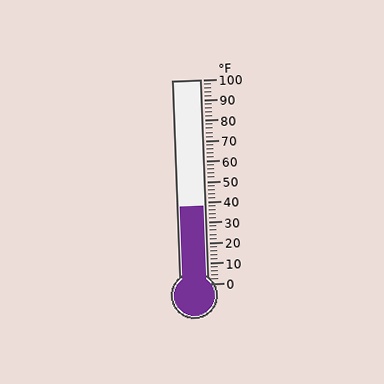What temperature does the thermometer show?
The thermometer shows approximately 38°F.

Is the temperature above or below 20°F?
The temperature is above 20°F.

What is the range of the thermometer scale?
The thermometer scale ranges from 0°F to 100°F.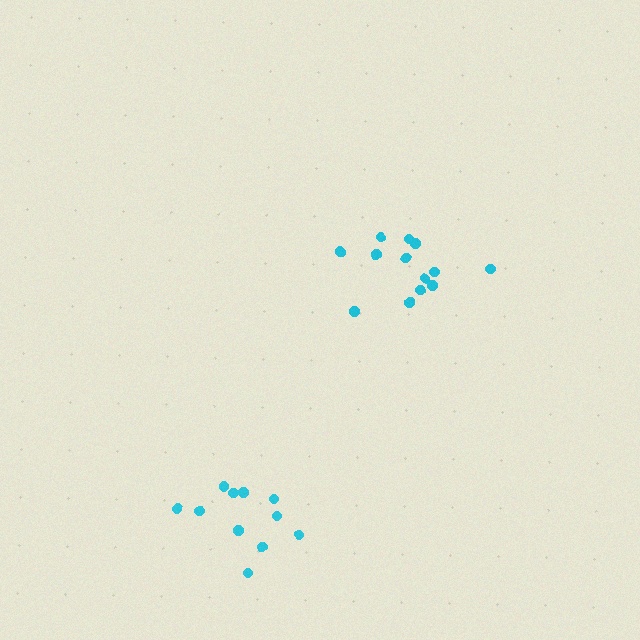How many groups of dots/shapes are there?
There are 2 groups.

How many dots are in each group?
Group 1: 13 dots, Group 2: 11 dots (24 total).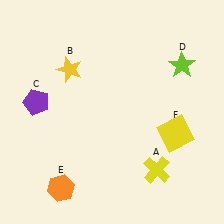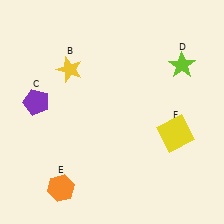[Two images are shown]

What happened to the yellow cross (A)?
The yellow cross (A) was removed in Image 2. It was in the bottom-right area of Image 1.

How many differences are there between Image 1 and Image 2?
There is 1 difference between the two images.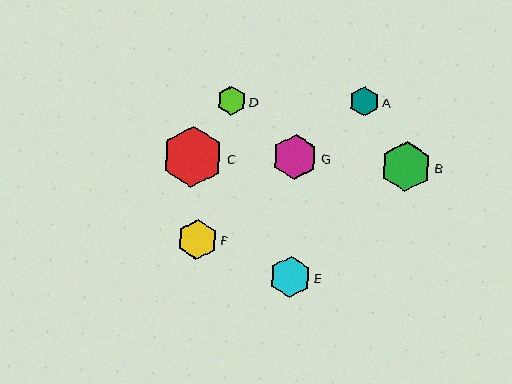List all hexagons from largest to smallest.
From largest to smallest: C, B, G, E, F, A, D.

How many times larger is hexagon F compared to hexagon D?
Hexagon F is approximately 1.4 times the size of hexagon D.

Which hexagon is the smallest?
Hexagon D is the smallest with a size of approximately 29 pixels.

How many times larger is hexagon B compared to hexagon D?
Hexagon B is approximately 1.7 times the size of hexagon D.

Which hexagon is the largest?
Hexagon C is the largest with a size of approximately 61 pixels.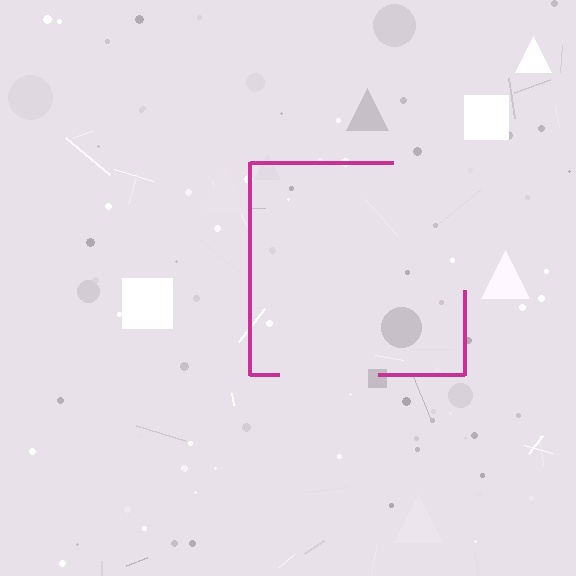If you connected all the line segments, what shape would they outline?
They would outline a square.